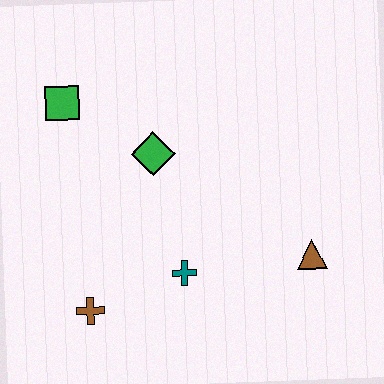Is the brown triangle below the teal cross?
No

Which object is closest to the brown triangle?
The teal cross is closest to the brown triangle.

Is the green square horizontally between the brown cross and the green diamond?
No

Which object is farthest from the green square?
The brown triangle is farthest from the green square.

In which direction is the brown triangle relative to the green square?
The brown triangle is to the right of the green square.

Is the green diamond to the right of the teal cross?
No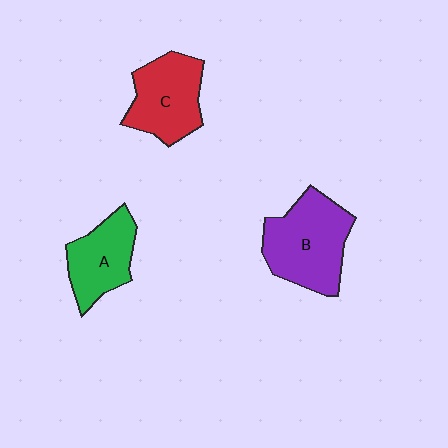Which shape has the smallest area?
Shape A (green).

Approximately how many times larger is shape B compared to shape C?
Approximately 1.2 times.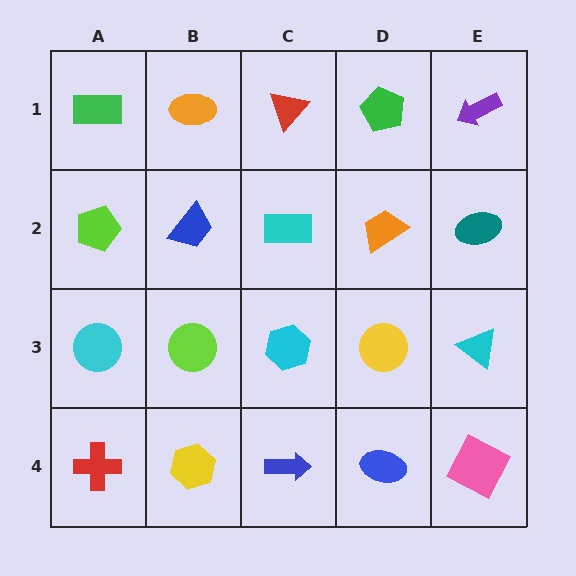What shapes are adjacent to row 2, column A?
A green rectangle (row 1, column A), a cyan circle (row 3, column A), a blue trapezoid (row 2, column B).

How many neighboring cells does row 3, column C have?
4.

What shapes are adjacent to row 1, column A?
A lime pentagon (row 2, column A), an orange ellipse (row 1, column B).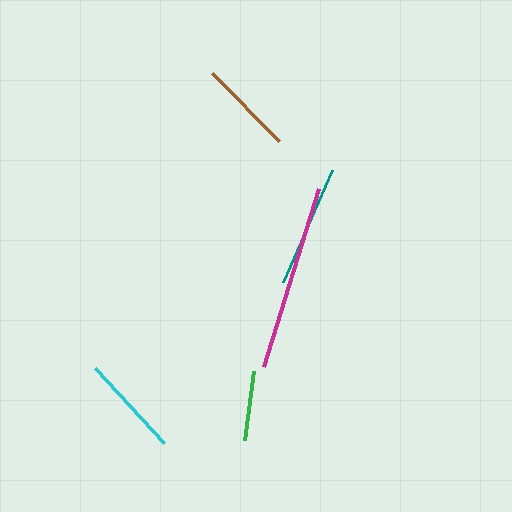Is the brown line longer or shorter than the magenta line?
The magenta line is longer than the brown line.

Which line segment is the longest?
The magenta line is the longest at approximately 186 pixels.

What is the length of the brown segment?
The brown segment is approximately 95 pixels long.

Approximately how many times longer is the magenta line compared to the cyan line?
The magenta line is approximately 1.8 times the length of the cyan line.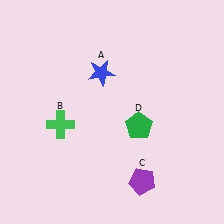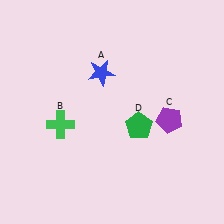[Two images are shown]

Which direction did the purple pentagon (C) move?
The purple pentagon (C) moved up.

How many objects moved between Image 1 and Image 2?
1 object moved between the two images.